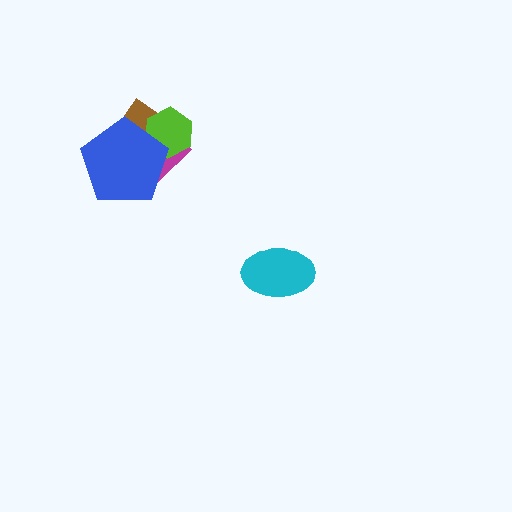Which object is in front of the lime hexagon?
The blue pentagon is in front of the lime hexagon.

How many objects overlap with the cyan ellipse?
0 objects overlap with the cyan ellipse.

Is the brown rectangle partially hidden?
Yes, it is partially covered by another shape.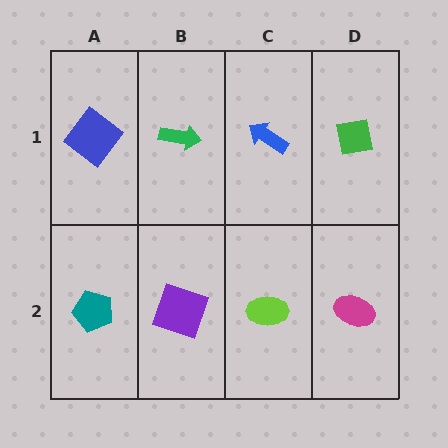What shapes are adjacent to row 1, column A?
A teal pentagon (row 2, column A), a green arrow (row 1, column B).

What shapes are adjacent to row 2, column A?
A blue diamond (row 1, column A), a purple square (row 2, column B).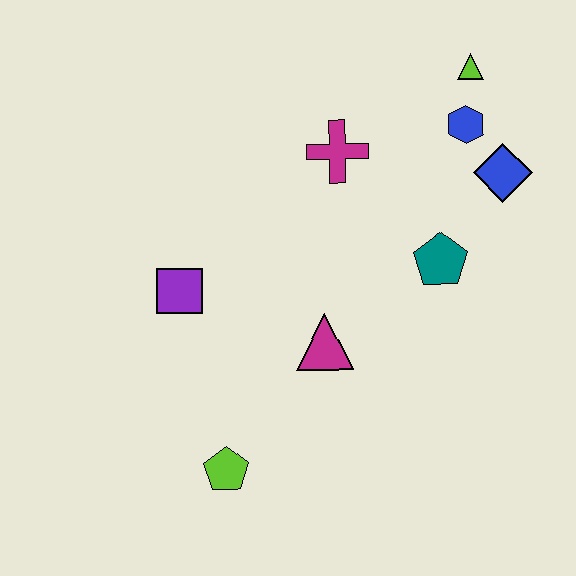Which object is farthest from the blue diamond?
The lime pentagon is farthest from the blue diamond.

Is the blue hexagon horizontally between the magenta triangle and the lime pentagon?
No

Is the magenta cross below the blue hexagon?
Yes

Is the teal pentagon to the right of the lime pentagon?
Yes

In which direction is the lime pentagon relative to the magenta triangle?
The lime pentagon is below the magenta triangle.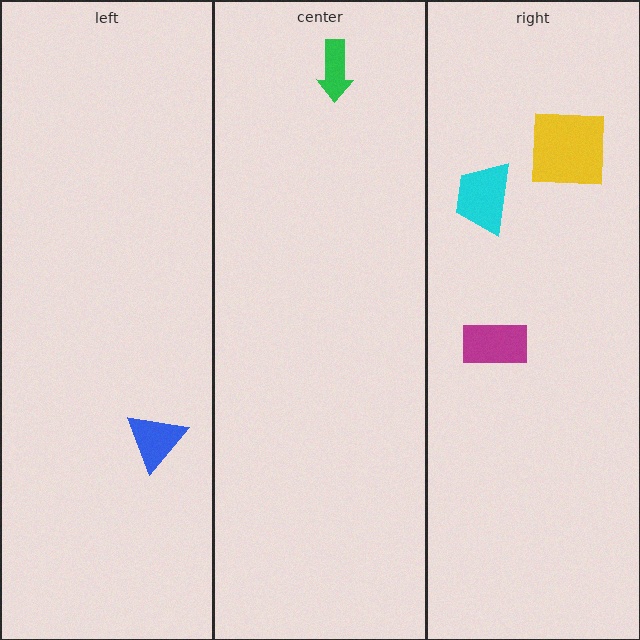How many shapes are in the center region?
1.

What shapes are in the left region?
The blue triangle.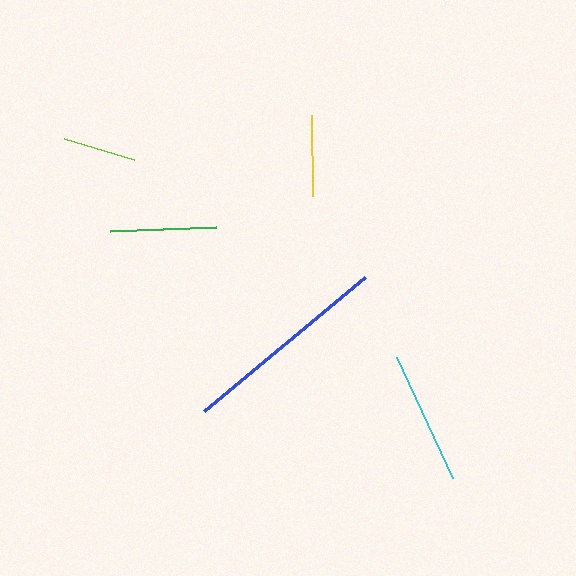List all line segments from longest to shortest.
From longest to shortest: blue, cyan, green, yellow, lime.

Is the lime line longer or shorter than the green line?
The green line is longer than the lime line.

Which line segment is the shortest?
The lime line is the shortest at approximately 73 pixels.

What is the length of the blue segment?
The blue segment is approximately 209 pixels long.